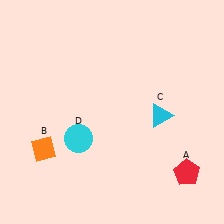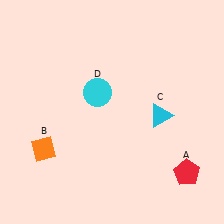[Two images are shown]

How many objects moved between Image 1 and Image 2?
1 object moved between the two images.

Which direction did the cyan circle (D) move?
The cyan circle (D) moved up.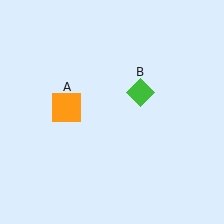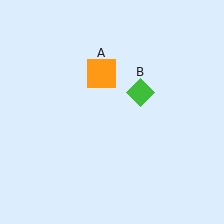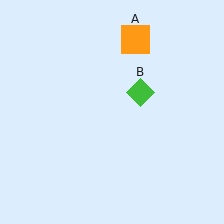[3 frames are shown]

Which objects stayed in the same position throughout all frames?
Green diamond (object B) remained stationary.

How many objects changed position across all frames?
1 object changed position: orange square (object A).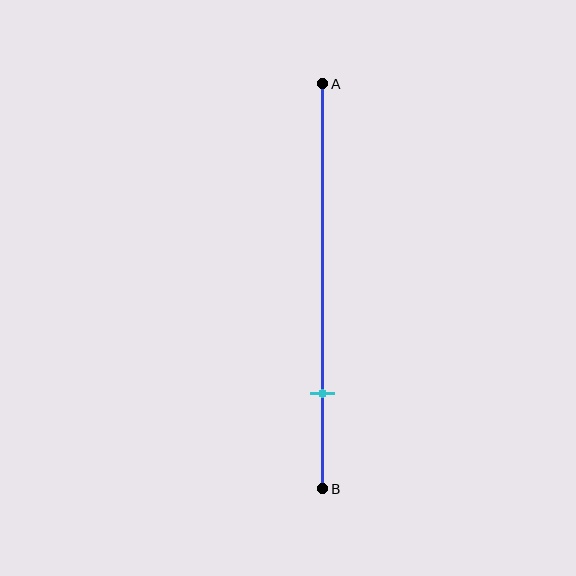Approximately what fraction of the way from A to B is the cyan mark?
The cyan mark is approximately 75% of the way from A to B.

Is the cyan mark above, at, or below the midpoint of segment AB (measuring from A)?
The cyan mark is below the midpoint of segment AB.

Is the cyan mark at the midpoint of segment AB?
No, the mark is at about 75% from A, not at the 50% midpoint.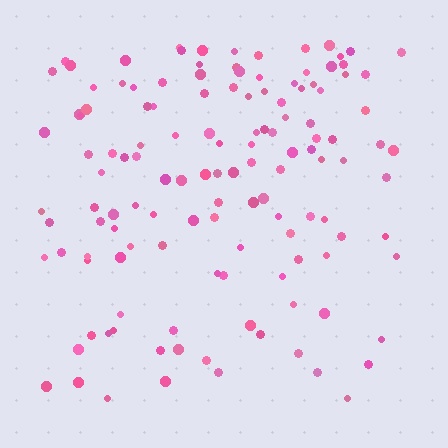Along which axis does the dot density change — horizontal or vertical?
Vertical.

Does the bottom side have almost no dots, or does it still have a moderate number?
Still a moderate number, just noticeably fewer than the top.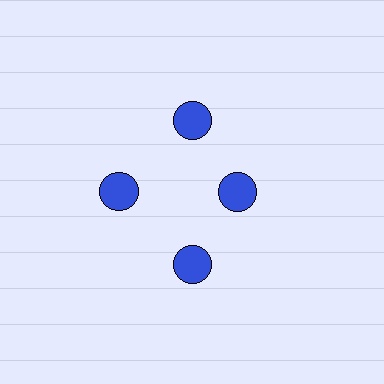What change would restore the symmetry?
The symmetry would be restored by moving it outward, back onto the ring so that all 4 circles sit at equal angles and equal distance from the center.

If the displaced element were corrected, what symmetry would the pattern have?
It would have 4-fold rotational symmetry — the pattern would map onto itself every 90 degrees.